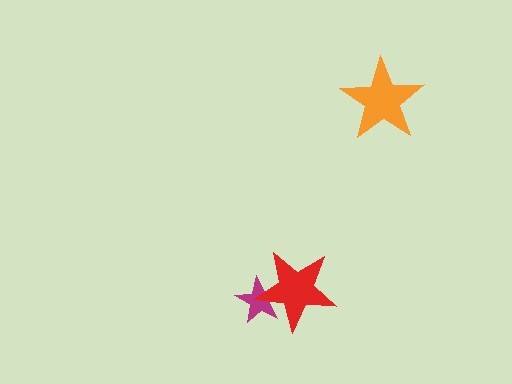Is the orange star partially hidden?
No, no other shape covers it.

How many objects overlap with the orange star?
0 objects overlap with the orange star.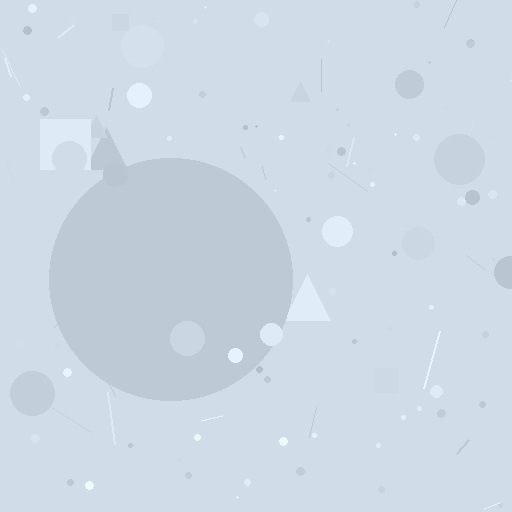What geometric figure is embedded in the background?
A circle is embedded in the background.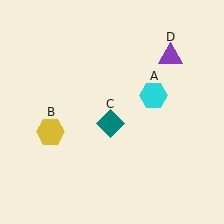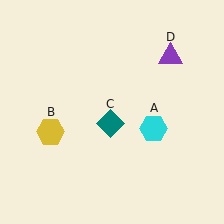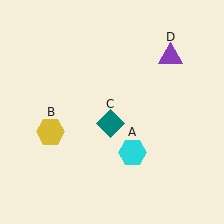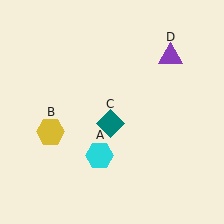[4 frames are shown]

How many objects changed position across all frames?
1 object changed position: cyan hexagon (object A).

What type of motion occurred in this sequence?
The cyan hexagon (object A) rotated clockwise around the center of the scene.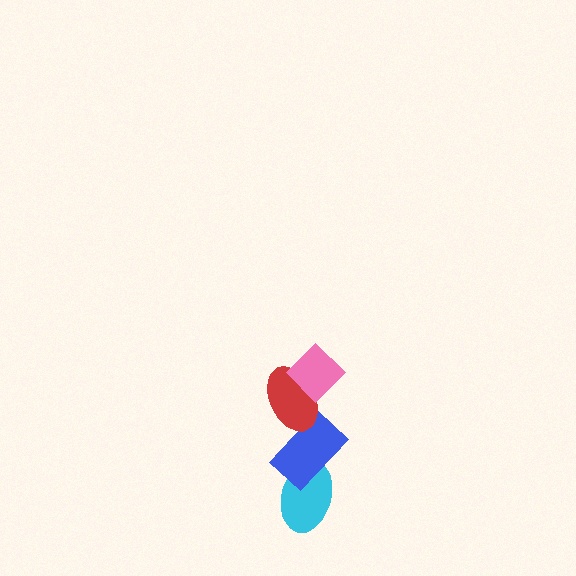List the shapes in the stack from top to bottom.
From top to bottom: the pink diamond, the red ellipse, the blue rectangle, the cyan ellipse.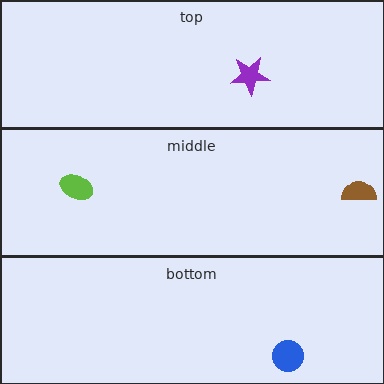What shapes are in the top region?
The purple star.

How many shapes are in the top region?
1.